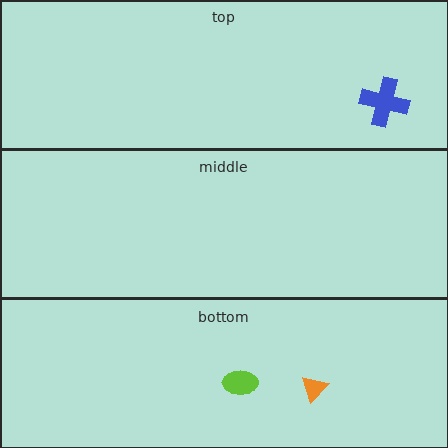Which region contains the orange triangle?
The bottom region.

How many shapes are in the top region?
1.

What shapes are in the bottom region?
The lime ellipse, the orange triangle.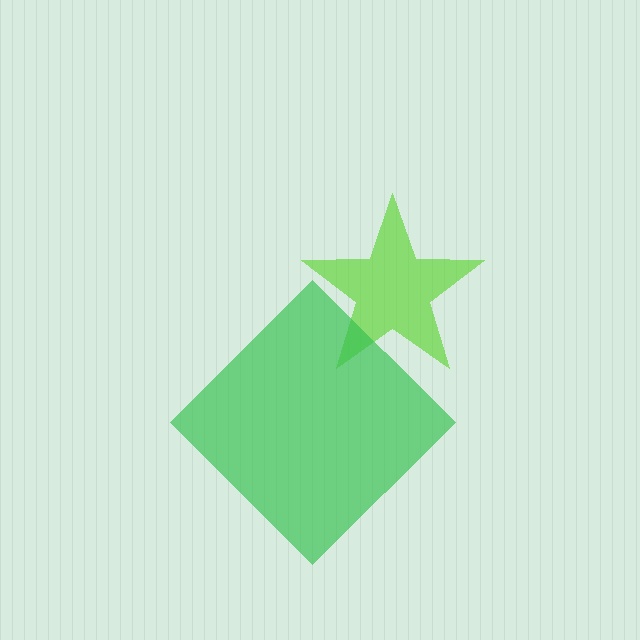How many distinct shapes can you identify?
There are 2 distinct shapes: a lime star, a green diamond.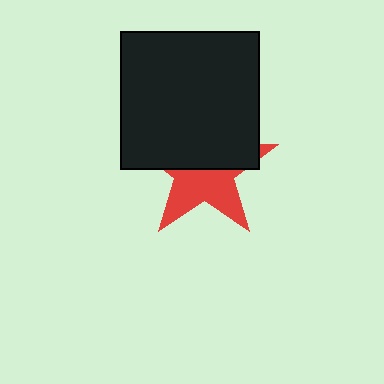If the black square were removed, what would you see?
You would see the complete red star.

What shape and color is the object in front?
The object in front is a black square.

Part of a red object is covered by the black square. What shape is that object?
It is a star.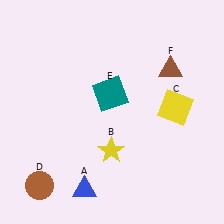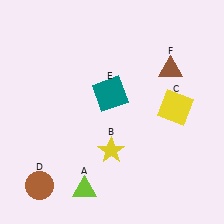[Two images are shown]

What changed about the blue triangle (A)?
In Image 1, A is blue. In Image 2, it changed to lime.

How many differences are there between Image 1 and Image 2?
There is 1 difference between the two images.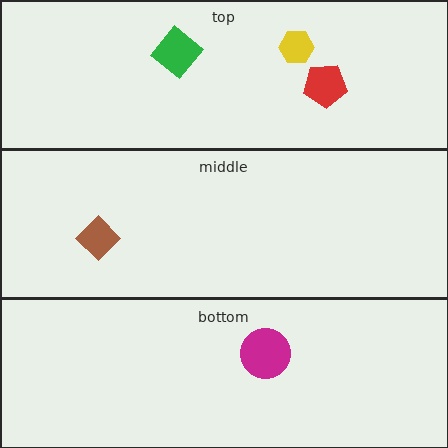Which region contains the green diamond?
The top region.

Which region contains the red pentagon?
The top region.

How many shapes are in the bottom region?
1.